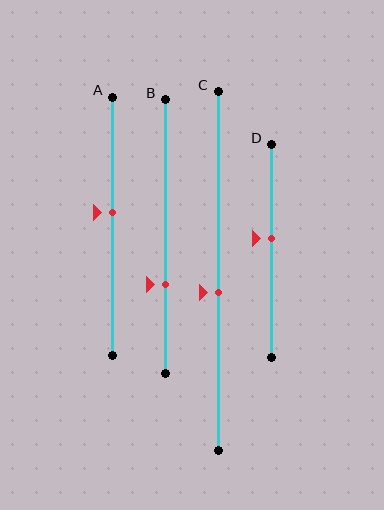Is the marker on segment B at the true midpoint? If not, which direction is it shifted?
No, the marker on segment B is shifted downward by about 17% of the segment length.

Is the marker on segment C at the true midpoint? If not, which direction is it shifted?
No, the marker on segment C is shifted downward by about 6% of the segment length.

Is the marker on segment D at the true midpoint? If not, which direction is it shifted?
No, the marker on segment D is shifted upward by about 6% of the segment length.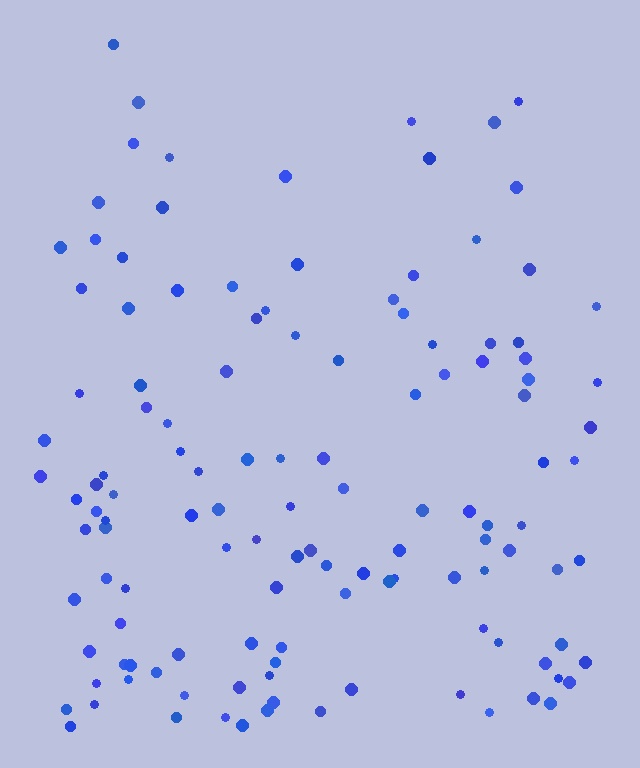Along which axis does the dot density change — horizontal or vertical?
Vertical.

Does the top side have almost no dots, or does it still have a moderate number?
Still a moderate number, just noticeably fewer than the bottom.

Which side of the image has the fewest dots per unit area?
The top.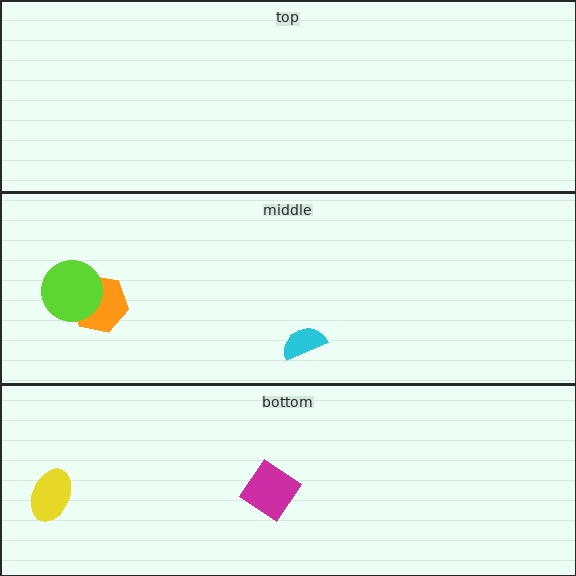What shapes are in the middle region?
The cyan semicircle, the orange hexagon, the lime circle.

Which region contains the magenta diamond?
The bottom region.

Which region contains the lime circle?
The middle region.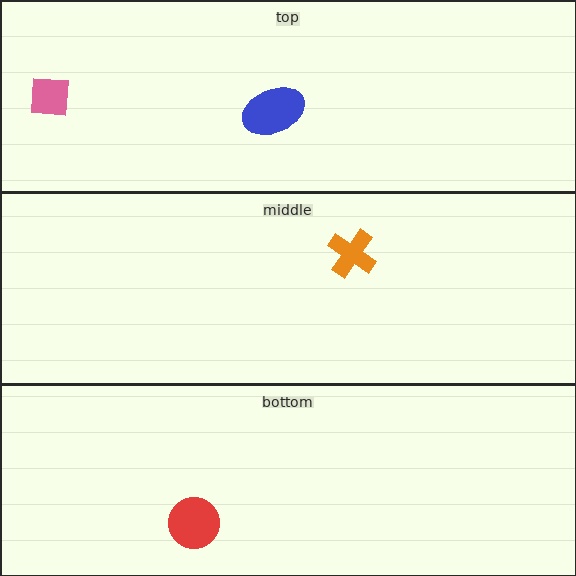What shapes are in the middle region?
The orange cross.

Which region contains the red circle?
The bottom region.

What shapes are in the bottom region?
The red circle.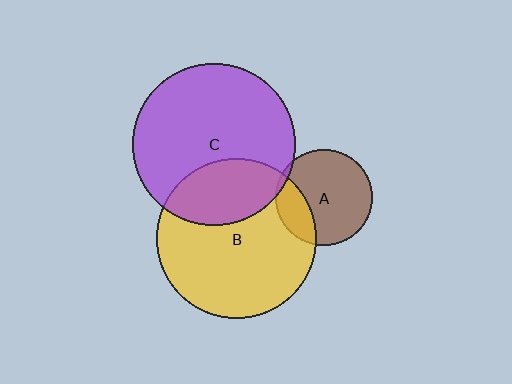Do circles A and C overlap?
Yes.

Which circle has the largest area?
Circle C (purple).